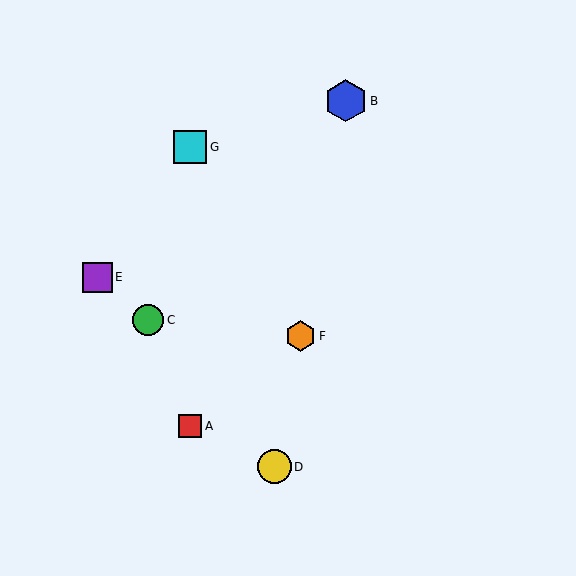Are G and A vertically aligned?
Yes, both are at x≈190.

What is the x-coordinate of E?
Object E is at x≈98.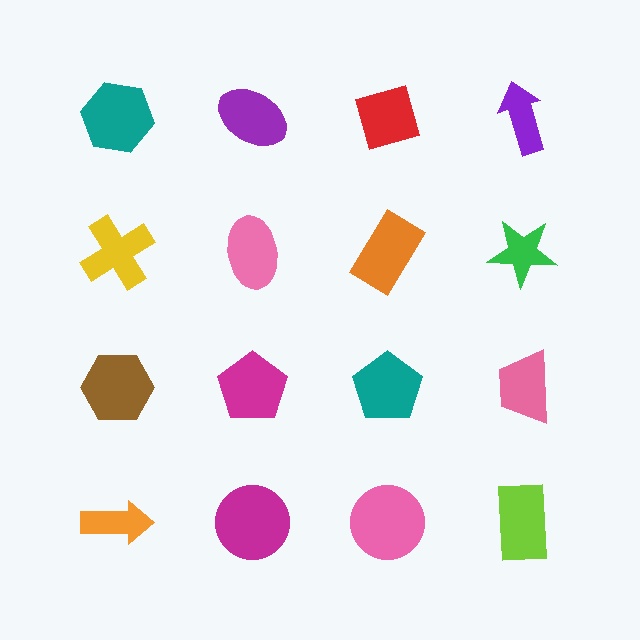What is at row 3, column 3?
A teal pentagon.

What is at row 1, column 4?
A purple arrow.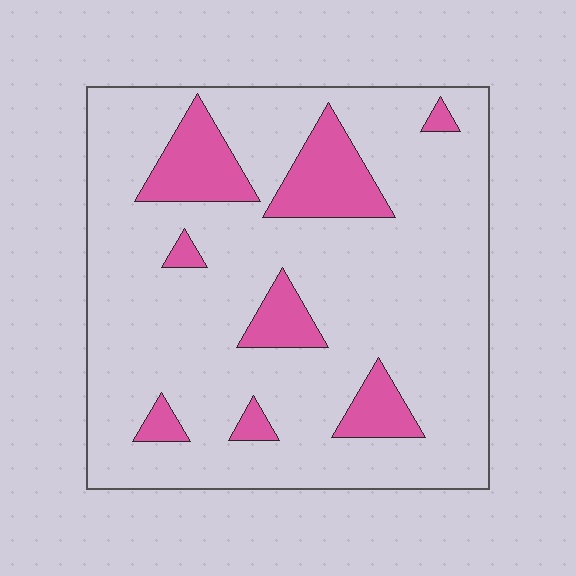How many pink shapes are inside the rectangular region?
8.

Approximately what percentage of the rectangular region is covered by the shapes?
Approximately 15%.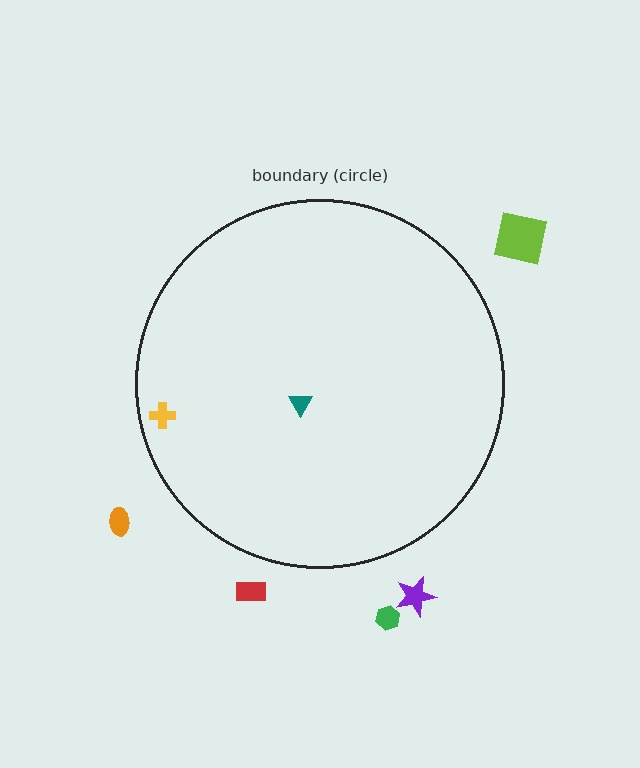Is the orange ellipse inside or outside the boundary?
Outside.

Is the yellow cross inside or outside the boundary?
Inside.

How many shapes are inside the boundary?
2 inside, 5 outside.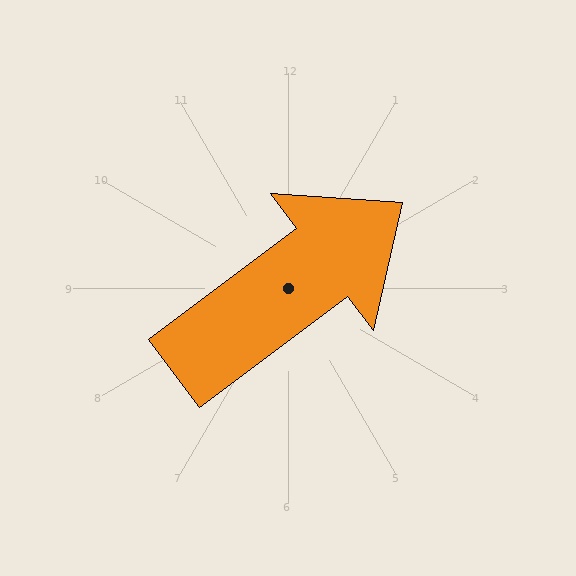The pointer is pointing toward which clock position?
Roughly 2 o'clock.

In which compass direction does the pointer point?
Northeast.